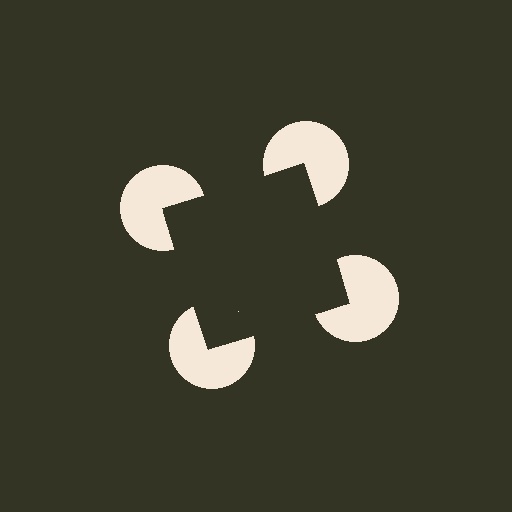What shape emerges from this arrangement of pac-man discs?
An illusory square — its edges are inferred from the aligned wedge cuts in the pac-man discs, not physically drawn.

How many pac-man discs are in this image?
There are 4 — one at each vertex of the illusory square.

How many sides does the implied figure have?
4 sides.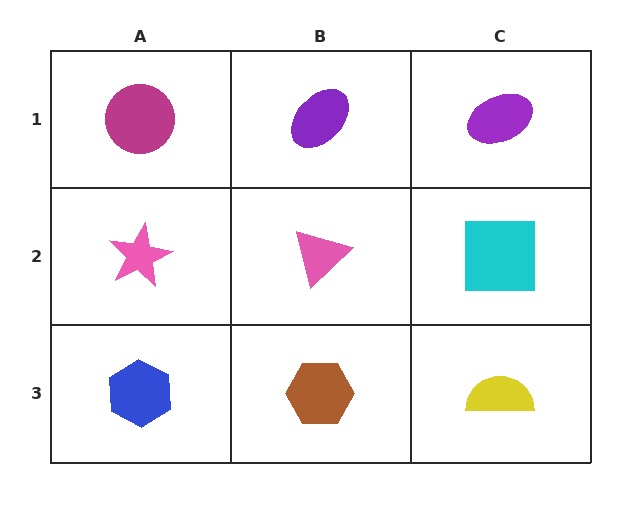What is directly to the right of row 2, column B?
A cyan square.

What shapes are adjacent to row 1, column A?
A pink star (row 2, column A), a purple ellipse (row 1, column B).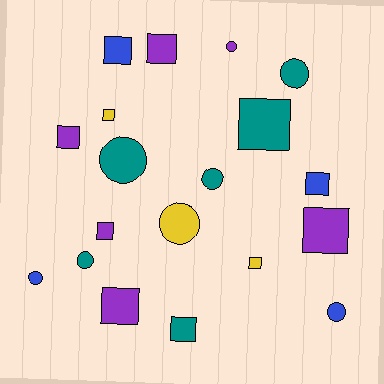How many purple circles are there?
There is 1 purple circle.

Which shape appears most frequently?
Square, with 11 objects.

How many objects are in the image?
There are 19 objects.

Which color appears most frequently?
Purple, with 6 objects.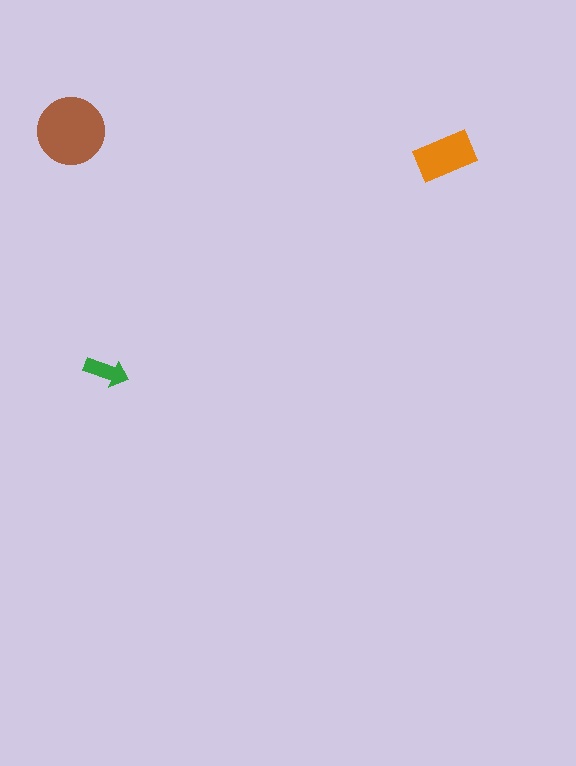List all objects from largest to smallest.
The brown circle, the orange rectangle, the green arrow.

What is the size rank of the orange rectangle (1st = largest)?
2nd.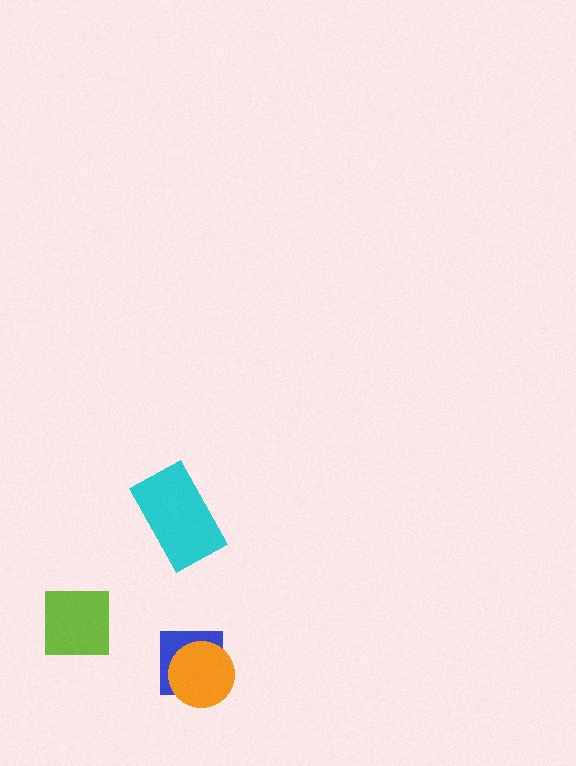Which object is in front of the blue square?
The orange circle is in front of the blue square.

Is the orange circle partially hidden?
No, no other shape covers it.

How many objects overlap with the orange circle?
1 object overlaps with the orange circle.